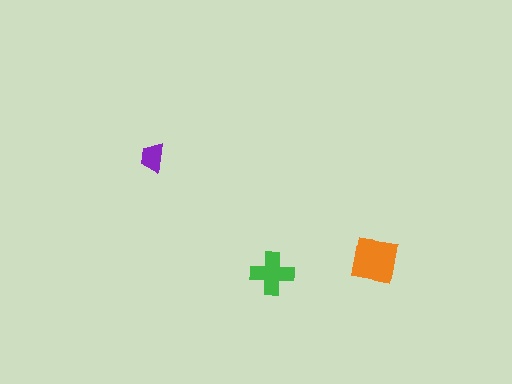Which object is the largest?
The orange square.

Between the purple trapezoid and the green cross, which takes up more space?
The green cross.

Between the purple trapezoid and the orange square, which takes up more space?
The orange square.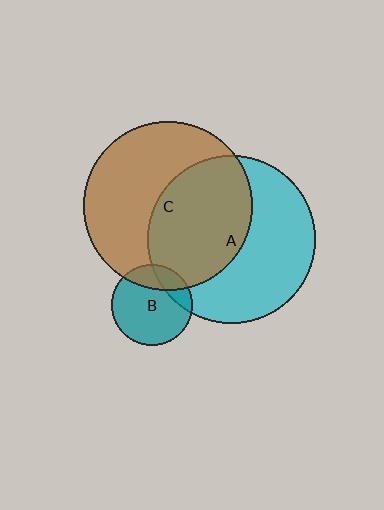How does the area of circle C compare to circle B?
Approximately 4.4 times.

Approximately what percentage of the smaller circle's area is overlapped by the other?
Approximately 50%.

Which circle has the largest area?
Circle C (brown).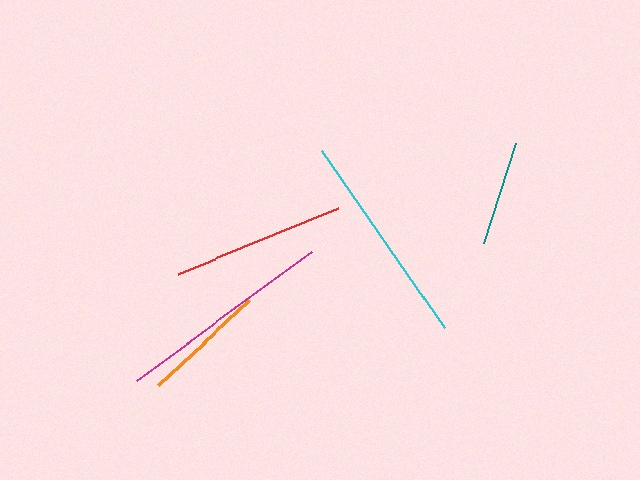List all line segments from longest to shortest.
From longest to shortest: magenta, cyan, red, orange, teal.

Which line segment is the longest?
The magenta line is the longest at approximately 217 pixels.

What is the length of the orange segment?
The orange segment is approximately 125 pixels long.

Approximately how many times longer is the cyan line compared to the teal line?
The cyan line is approximately 2.0 times the length of the teal line.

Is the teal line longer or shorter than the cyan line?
The cyan line is longer than the teal line.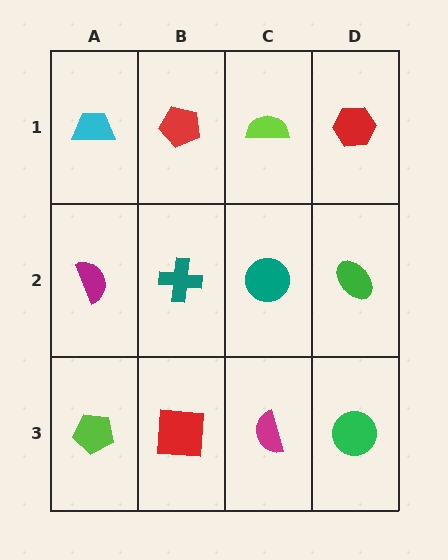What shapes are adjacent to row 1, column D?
A green ellipse (row 2, column D), a lime semicircle (row 1, column C).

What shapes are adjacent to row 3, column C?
A teal circle (row 2, column C), a red square (row 3, column B), a green circle (row 3, column D).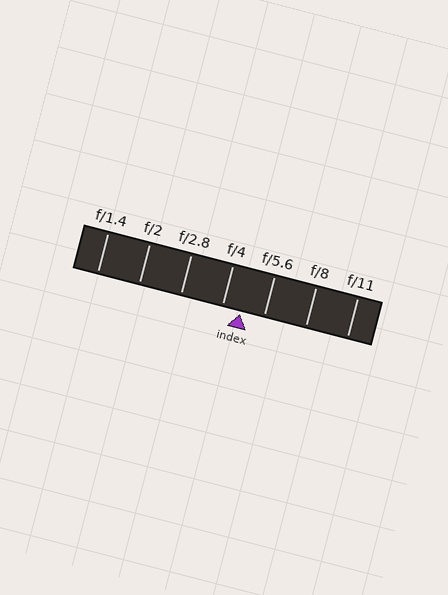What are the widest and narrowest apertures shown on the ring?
The widest aperture shown is f/1.4 and the narrowest is f/11.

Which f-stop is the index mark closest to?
The index mark is closest to f/4.